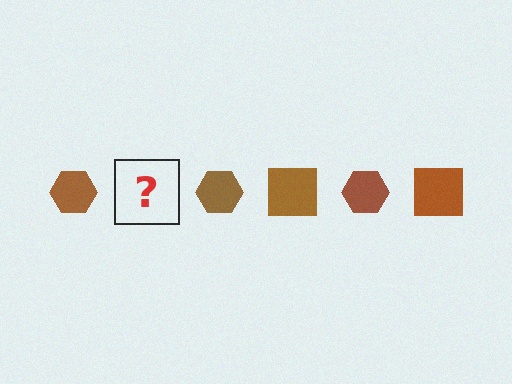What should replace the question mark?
The question mark should be replaced with a brown square.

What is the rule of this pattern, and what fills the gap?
The rule is that the pattern cycles through hexagon, square shapes in brown. The gap should be filled with a brown square.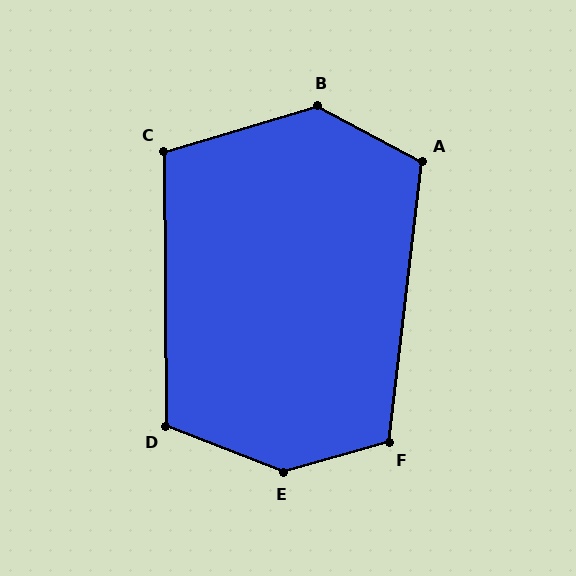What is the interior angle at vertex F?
Approximately 113 degrees (obtuse).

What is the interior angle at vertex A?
Approximately 111 degrees (obtuse).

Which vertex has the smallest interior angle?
C, at approximately 106 degrees.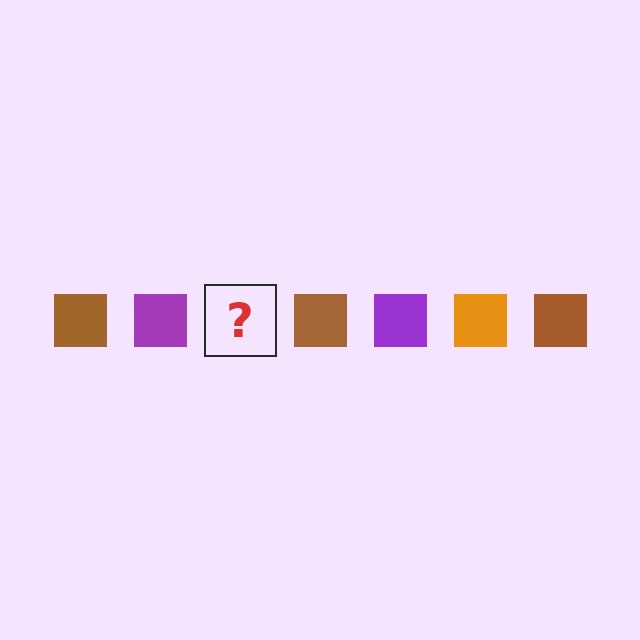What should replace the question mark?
The question mark should be replaced with an orange square.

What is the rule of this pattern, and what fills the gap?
The rule is that the pattern cycles through brown, purple, orange squares. The gap should be filled with an orange square.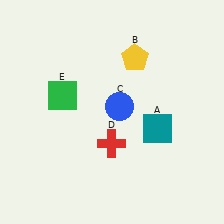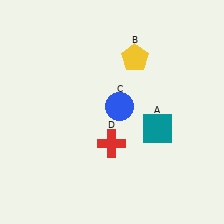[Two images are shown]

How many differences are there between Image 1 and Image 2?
There is 1 difference between the two images.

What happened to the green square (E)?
The green square (E) was removed in Image 2. It was in the top-left area of Image 1.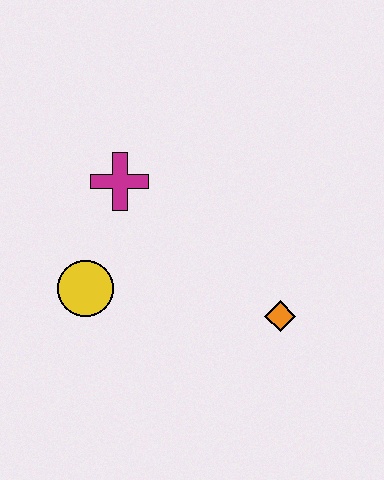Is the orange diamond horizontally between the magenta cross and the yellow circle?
No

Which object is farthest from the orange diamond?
The magenta cross is farthest from the orange diamond.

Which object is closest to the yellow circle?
The magenta cross is closest to the yellow circle.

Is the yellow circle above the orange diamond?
Yes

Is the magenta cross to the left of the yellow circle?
No